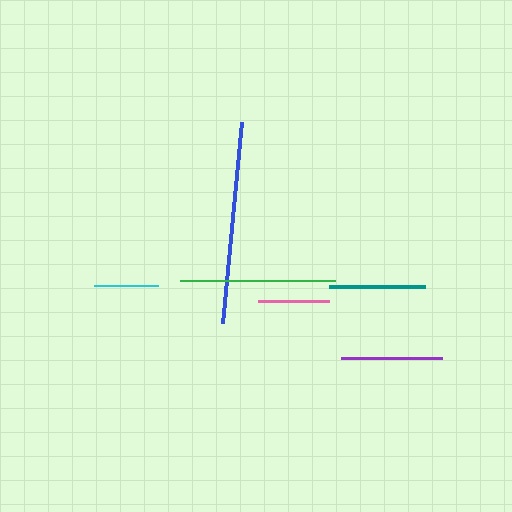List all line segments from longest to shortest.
From longest to shortest: blue, green, purple, teal, pink, cyan.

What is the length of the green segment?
The green segment is approximately 155 pixels long.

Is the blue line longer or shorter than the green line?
The blue line is longer than the green line.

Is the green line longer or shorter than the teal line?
The green line is longer than the teal line.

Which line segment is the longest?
The blue line is the longest at approximately 202 pixels.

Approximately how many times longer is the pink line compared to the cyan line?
The pink line is approximately 1.1 times the length of the cyan line.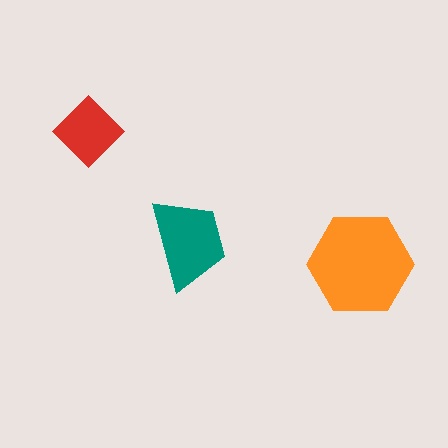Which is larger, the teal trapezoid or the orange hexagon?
The orange hexagon.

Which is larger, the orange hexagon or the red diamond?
The orange hexagon.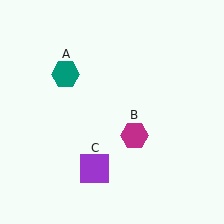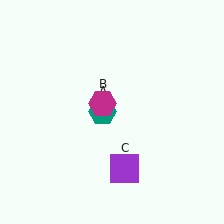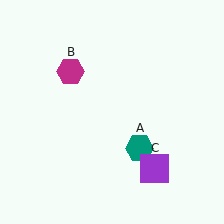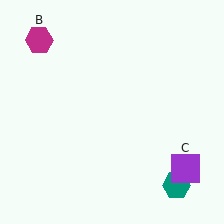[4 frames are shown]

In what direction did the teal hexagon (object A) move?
The teal hexagon (object A) moved down and to the right.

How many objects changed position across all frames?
3 objects changed position: teal hexagon (object A), magenta hexagon (object B), purple square (object C).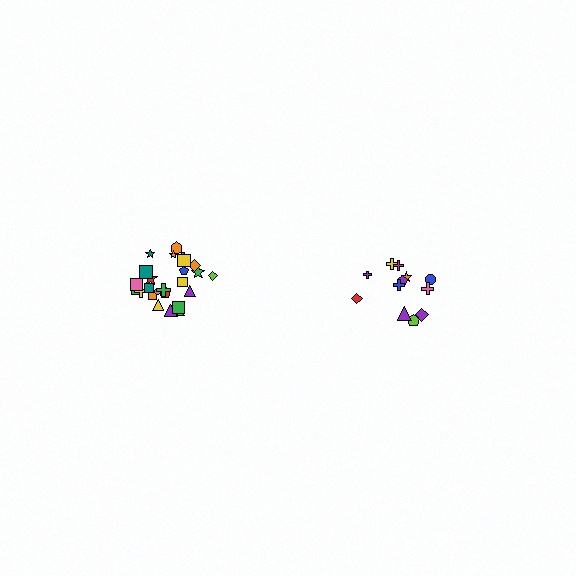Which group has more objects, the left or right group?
The left group.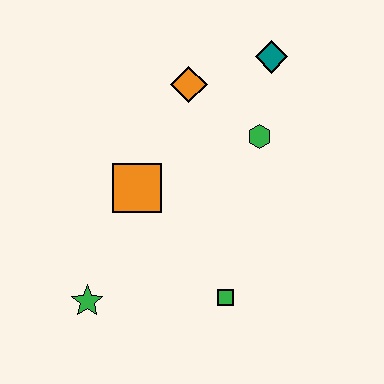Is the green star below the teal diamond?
Yes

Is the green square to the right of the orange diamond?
Yes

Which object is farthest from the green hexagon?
The green star is farthest from the green hexagon.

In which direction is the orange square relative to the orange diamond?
The orange square is below the orange diamond.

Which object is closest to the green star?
The orange square is closest to the green star.